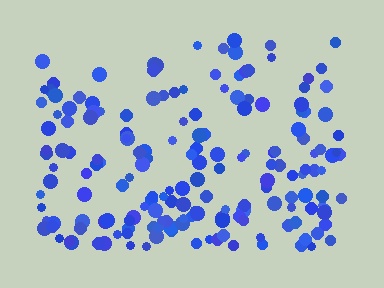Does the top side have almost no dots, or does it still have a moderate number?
Still a moderate number, just noticeably fewer than the bottom.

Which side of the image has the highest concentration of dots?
The bottom.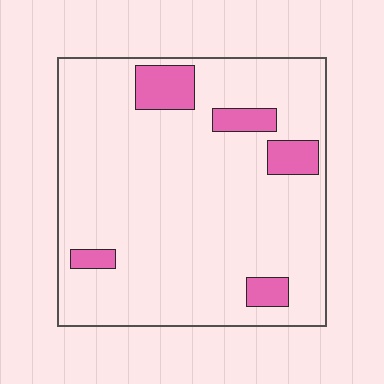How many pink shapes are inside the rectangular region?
5.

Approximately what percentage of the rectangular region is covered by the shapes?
Approximately 10%.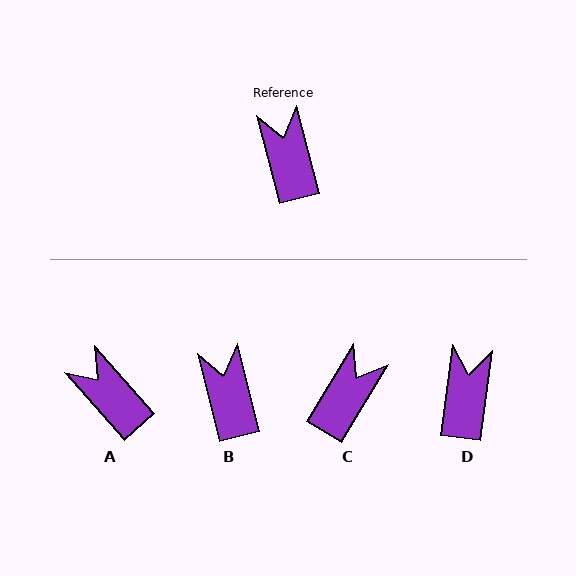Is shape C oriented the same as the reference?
No, it is off by about 45 degrees.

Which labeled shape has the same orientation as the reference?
B.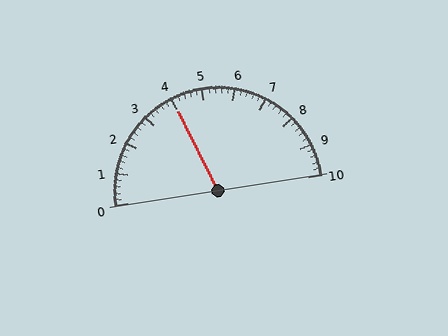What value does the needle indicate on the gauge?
The needle indicates approximately 4.0.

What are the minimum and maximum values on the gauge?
The gauge ranges from 0 to 10.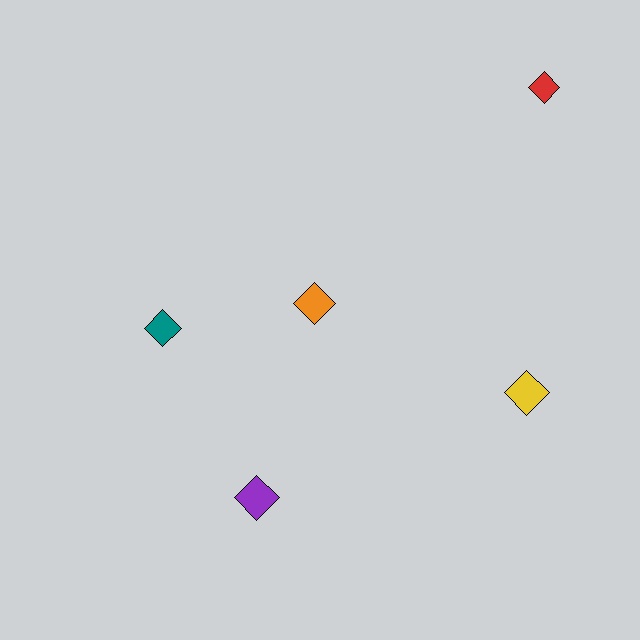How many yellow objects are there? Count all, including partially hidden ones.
There is 1 yellow object.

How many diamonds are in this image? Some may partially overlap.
There are 5 diamonds.